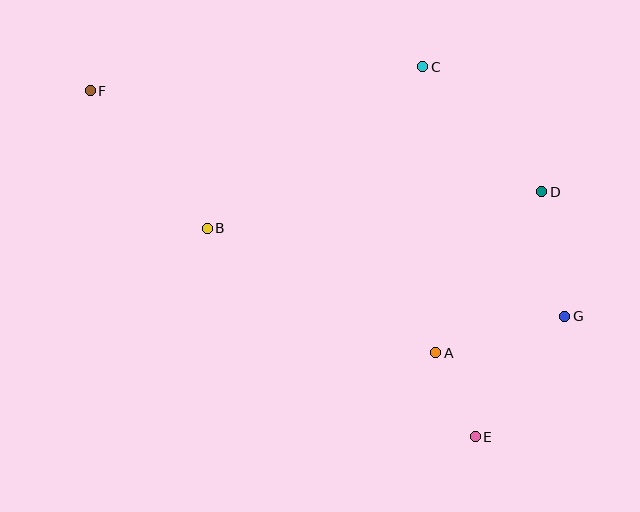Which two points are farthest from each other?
Points F and G are farthest from each other.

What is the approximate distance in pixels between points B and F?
The distance between B and F is approximately 181 pixels.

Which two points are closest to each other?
Points A and E are closest to each other.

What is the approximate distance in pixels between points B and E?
The distance between B and E is approximately 340 pixels.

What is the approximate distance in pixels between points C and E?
The distance between C and E is approximately 374 pixels.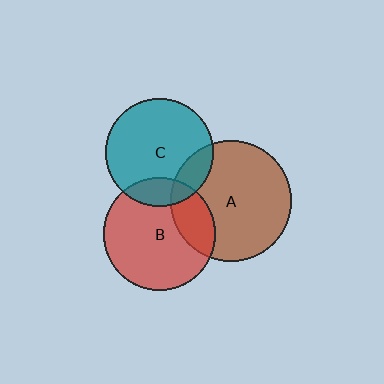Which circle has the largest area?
Circle A (brown).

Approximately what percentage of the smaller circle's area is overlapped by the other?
Approximately 15%.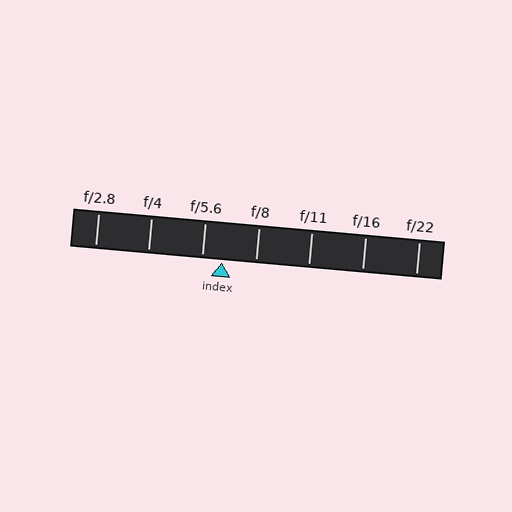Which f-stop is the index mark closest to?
The index mark is closest to f/5.6.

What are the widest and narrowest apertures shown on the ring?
The widest aperture shown is f/2.8 and the narrowest is f/22.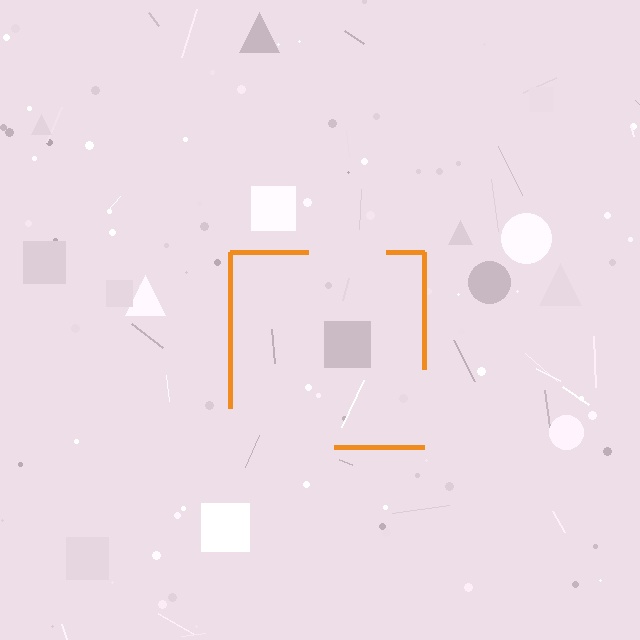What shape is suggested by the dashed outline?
The dashed outline suggests a square.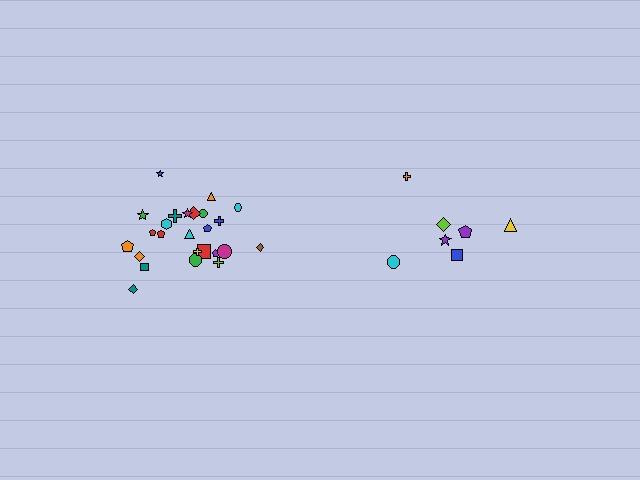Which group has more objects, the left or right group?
The left group.